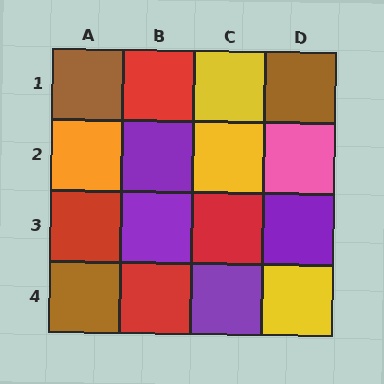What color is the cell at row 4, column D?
Yellow.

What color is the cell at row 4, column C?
Purple.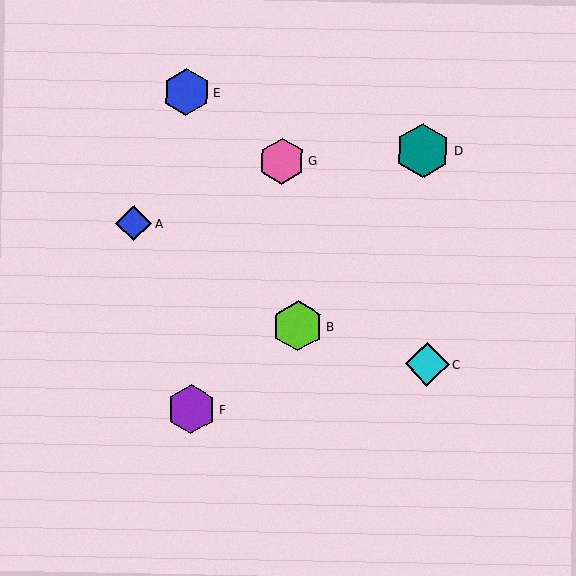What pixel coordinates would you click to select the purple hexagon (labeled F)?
Click at (191, 409) to select the purple hexagon F.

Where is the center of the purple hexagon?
The center of the purple hexagon is at (191, 409).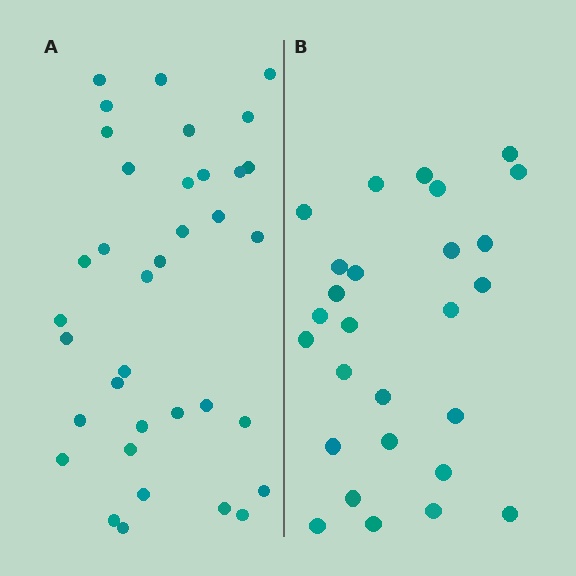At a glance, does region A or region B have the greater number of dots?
Region A (the left region) has more dots.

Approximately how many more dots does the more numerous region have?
Region A has roughly 8 or so more dots than region B.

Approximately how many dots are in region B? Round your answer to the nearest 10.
About 30 dots. (The exact count is 27, which rounds to 30.)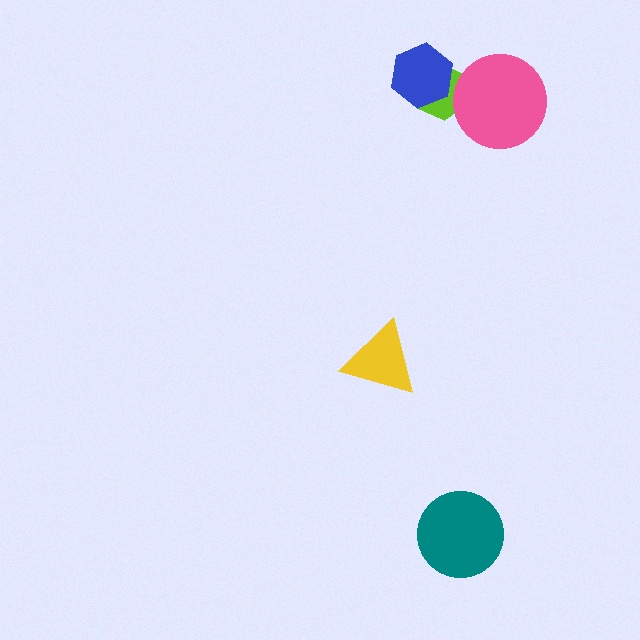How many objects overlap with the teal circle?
0 objects overlap with the teal circle.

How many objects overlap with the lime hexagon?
2 objects overlap with the lime hexagon.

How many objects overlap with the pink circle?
1 object overlaps with the pink circle.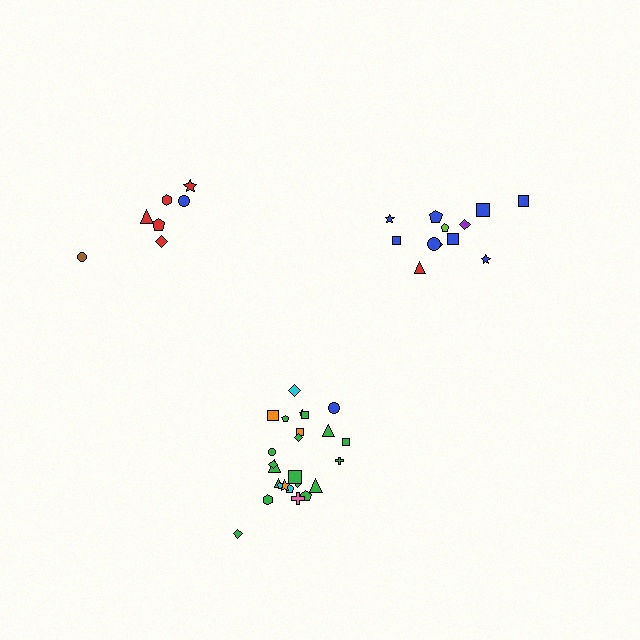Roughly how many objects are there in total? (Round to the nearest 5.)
Roughly 45 objects in total.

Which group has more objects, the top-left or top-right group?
The top-right group.